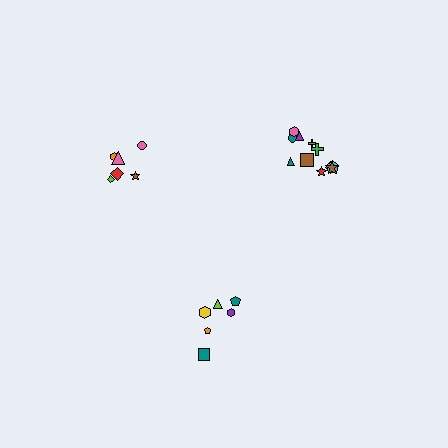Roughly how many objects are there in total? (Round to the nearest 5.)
Roughly 25 objects in total.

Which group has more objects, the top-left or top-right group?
The top-right group.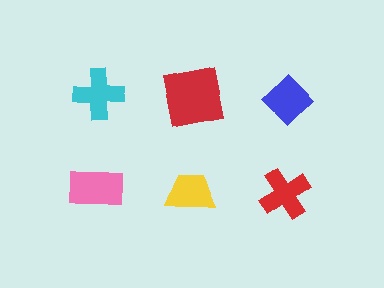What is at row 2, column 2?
A yellow trapezoid.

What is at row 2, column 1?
A pink rectangle.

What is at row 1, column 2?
A red square.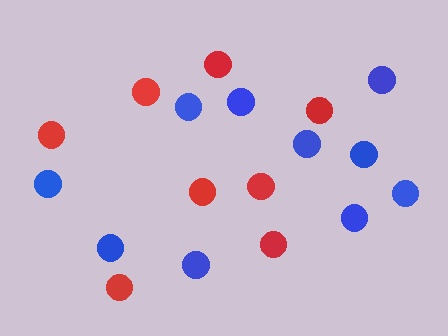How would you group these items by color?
There are 2 groups: one group of red circles (8) and one group of blue circles (10).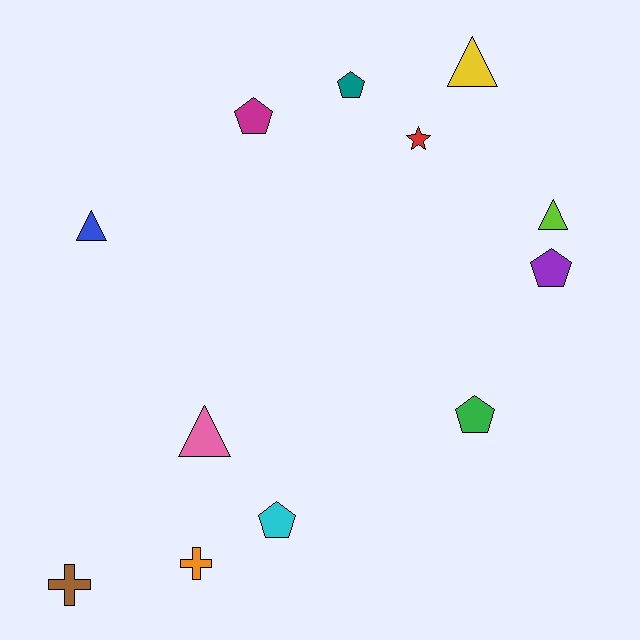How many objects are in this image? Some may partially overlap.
There are 12 objects.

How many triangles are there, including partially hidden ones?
There are 4 triangles.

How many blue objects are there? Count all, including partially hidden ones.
There is 1 blue object.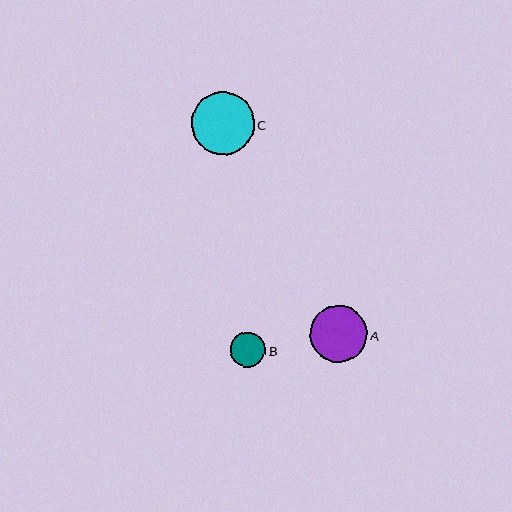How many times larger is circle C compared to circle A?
Circle C is approximately 1.1 times the size of circle A.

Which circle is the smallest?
Circle B is the smallest with a size of approximately 35 pixels.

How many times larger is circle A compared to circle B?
Circle A is approximately 1.6 times the size of circle B.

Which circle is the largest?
Circle C is the largest with a size of approximately 63 pixels.